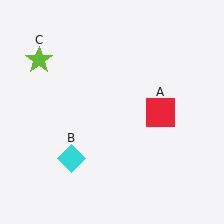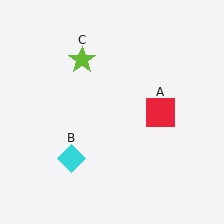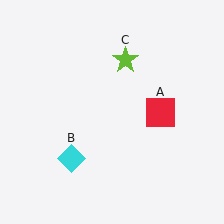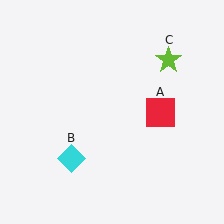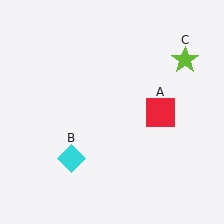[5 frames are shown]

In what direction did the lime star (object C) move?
The lime star (object C) moved right.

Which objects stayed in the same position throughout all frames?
Red square (object A) and cyan diamond (object B) remained stationary.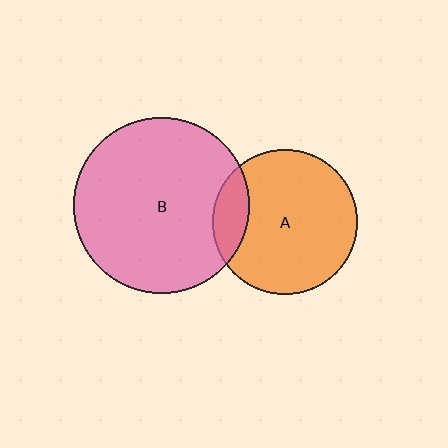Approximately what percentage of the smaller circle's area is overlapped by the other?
Approximately 15%.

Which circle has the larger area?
Circle B (pink).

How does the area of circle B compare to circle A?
Approximately 1.5 times.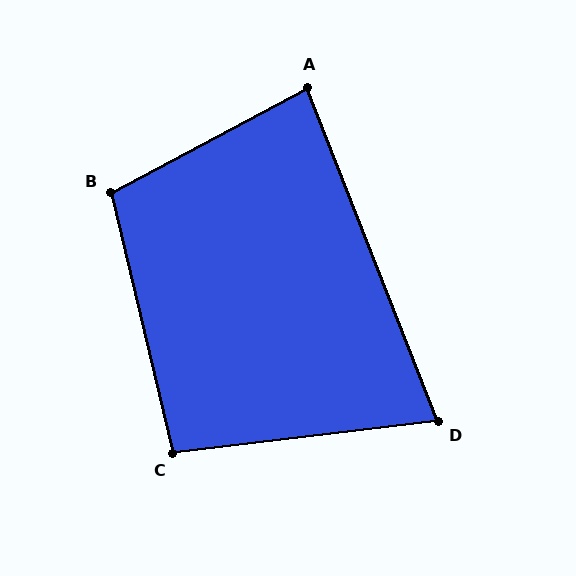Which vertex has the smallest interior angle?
D, at approximately 75 degrees.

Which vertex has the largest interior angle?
B, at approximately 105 degrees.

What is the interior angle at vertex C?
Approximately 97 degrees (obtuse).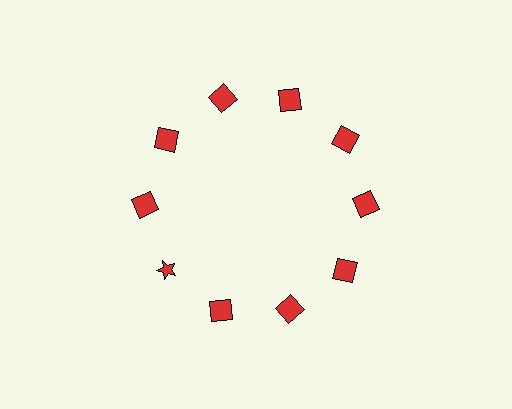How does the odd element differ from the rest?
It has a different shape: star instead of square.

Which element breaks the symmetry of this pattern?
The red star at roughly the 8 o'clock position breaks the symmetry. All other shapes are red squares.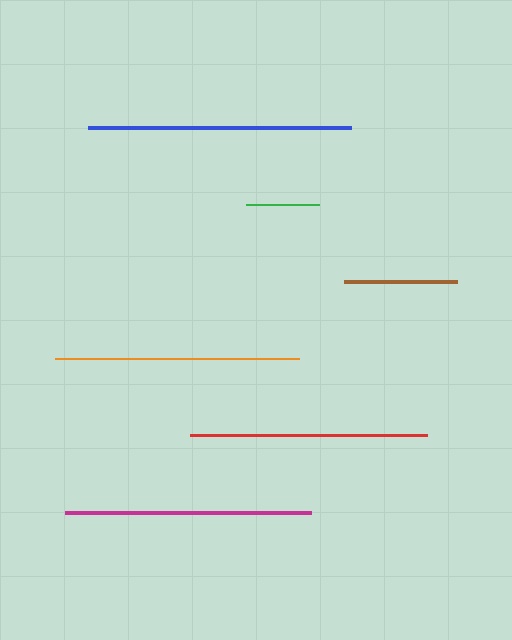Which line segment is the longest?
The blue line is the longest at approximately 264 pixels.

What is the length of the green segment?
The green segment is approximately 74 pixels long.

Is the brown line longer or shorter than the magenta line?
The magenta line is longer than the brown line.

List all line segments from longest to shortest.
From longest to shortest: blue, magenta, orange, red, brown, green.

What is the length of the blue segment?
The blue segment is approximately 264 pixels long.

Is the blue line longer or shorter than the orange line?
The blue line is longer than the orange line.